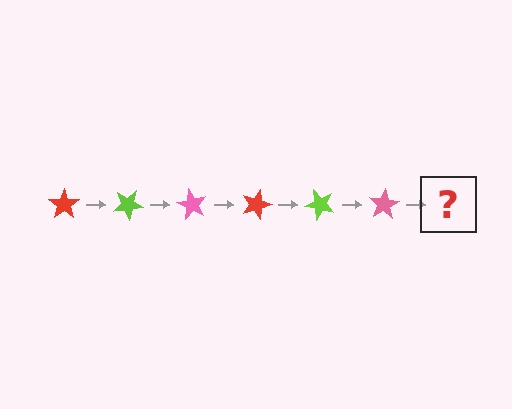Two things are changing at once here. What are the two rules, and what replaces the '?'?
The two rules are that it rotates 30 degrees each step and the color cycles through red, lime, and pink. The '?' should be a red star, rotated 180 degrees from the start.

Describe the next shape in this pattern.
It should be a red star, rotated 180 degrees from the start.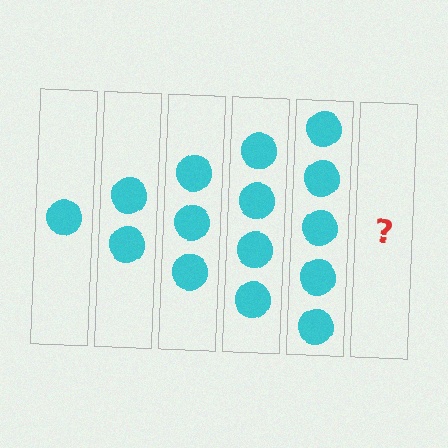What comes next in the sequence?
The next element should be 6 circles.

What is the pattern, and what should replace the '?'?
The pattern is that each step adds one more circle. The '?' should be 6 circles.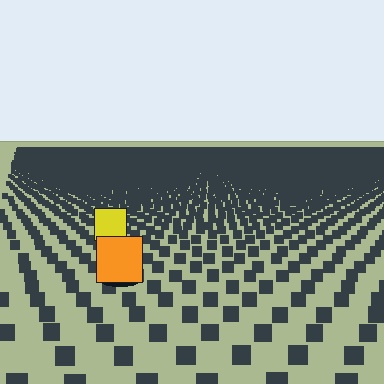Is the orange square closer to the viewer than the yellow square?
Yes. The orange square is closer — you can tell from the texture gradient: the ground texture is coarser near it.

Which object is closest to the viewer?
The orange square is closest. The texture marks near it are larger and more spread out.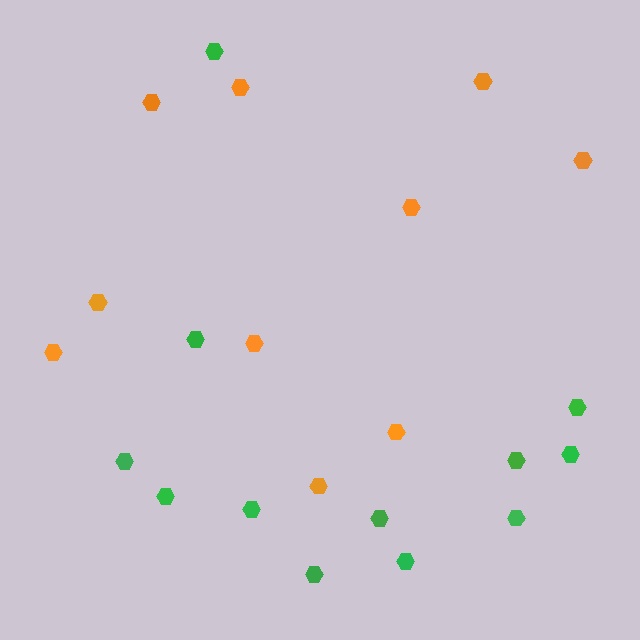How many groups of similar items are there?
There are 2 groups: one group of green hexagons (12) and one group of orange hexagons (10).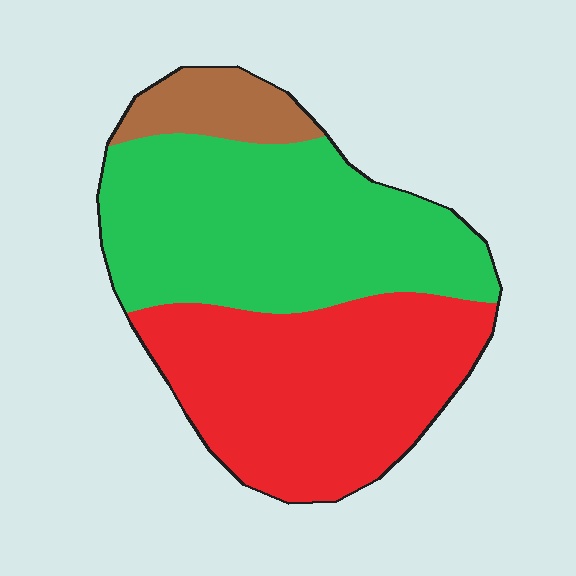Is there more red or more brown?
Red.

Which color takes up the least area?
Brown, at roughly 10%.